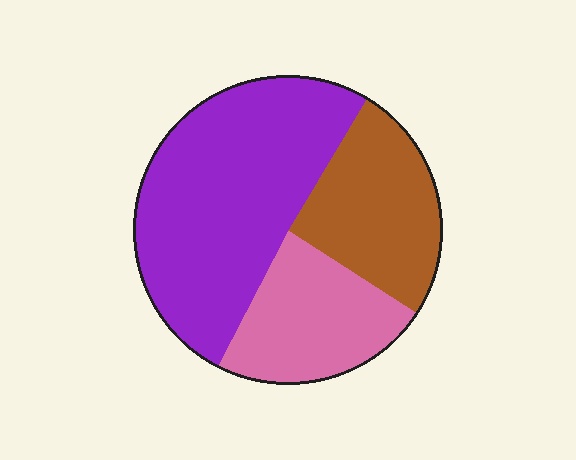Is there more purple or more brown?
Purple.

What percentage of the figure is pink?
Pink takes up less than a quarter of the figure.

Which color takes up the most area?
Purple, at roughly 50%.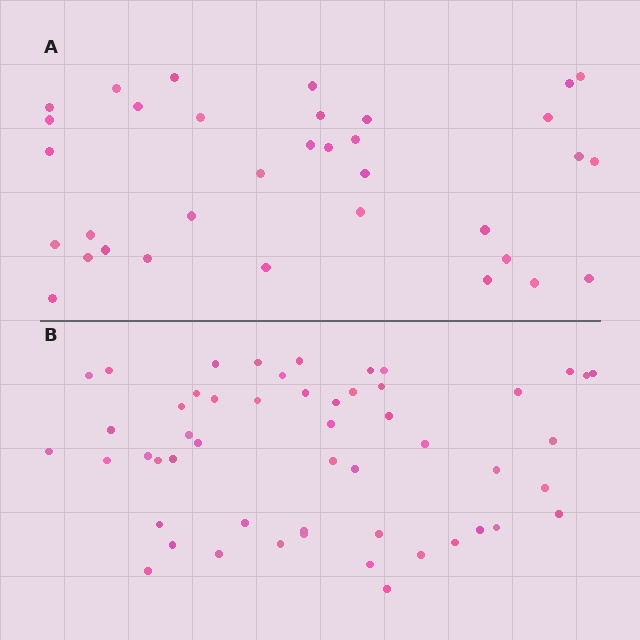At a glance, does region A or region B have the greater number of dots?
Region B (the bottom region) has more dots.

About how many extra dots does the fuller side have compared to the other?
Region B has approximately 20 more dots than region A.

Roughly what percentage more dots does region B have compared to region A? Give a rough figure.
About 55% more.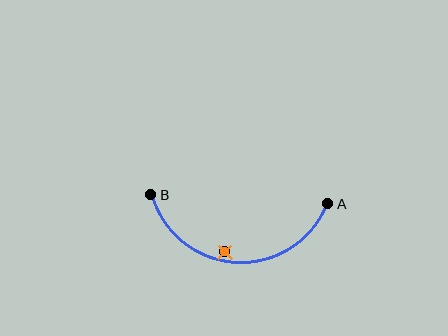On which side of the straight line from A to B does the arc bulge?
The arc bulges below the straight line connecting A and B.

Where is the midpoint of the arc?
The arc midpoint is the point on the curve farthest from the straight line joining A and B. It sits below that line.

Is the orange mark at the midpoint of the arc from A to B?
No — the orange mark does not lie on the arc at all. It sits slightly inside the curve.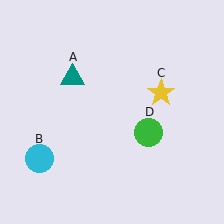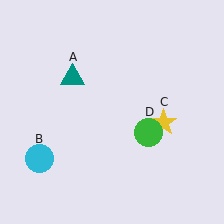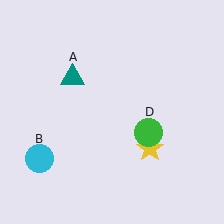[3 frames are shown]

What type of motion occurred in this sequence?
The yellow star (object C) rotated clockwise around the center of the scene.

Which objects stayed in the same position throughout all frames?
Teal triangle (object A) and cyan circle (object B) and green circle (object D) remained stationary.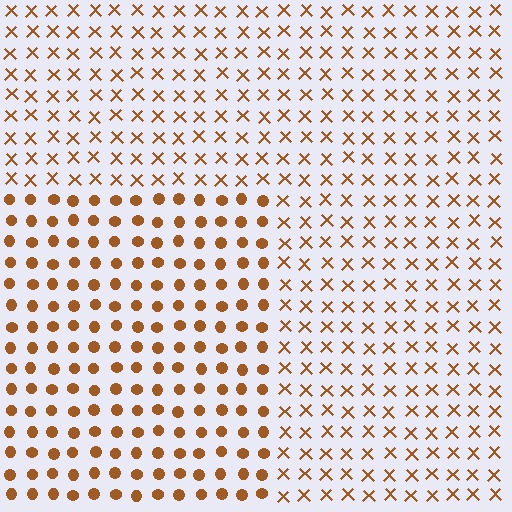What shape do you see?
I see a rectangle.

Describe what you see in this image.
The image is filled with small brown elements arranged in a uniform grid. A rectangle-shaped region contains circles, while the surrounding area contains X marks. The boundary is defined purely by the change in element shape.